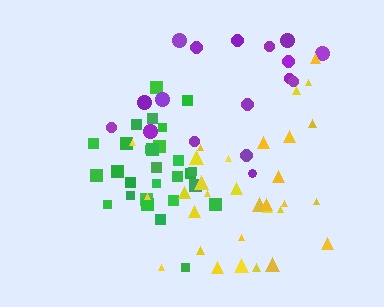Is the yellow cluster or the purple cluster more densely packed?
Yellow.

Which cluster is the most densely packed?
Green.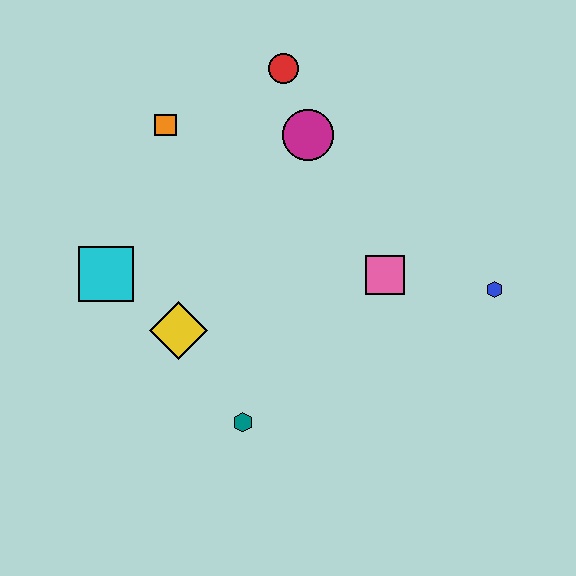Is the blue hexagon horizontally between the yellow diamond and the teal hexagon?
No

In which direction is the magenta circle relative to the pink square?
The magenta circle is above the pink square.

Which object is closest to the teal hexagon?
The yellow diamond is closest to the teal hexagon.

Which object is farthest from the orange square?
The blue hexagon is farthest from the orange square.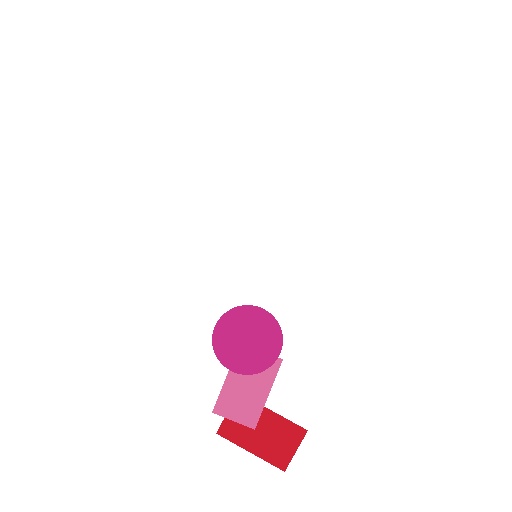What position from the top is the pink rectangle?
The pink rectangle is 2nd from the top.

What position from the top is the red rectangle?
The red rectangle is 3rd from the top.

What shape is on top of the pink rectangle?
The magenta circle is on top of the pink rectangle.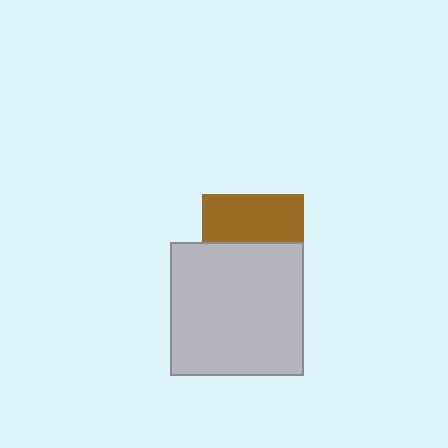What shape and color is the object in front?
The object in front is a light gray square.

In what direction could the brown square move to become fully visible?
The brown square could move up. That would shift it out from behind the light gray square entirely.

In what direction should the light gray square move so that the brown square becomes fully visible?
The light gray square should move down. That is the shortest direction to clear the overlap and leave the brown square fully visible.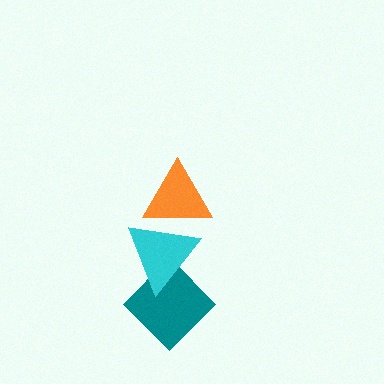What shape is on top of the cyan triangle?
The orange triangle is on top of the cyan triangle.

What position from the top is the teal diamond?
The teal diamond is 3rd from the top.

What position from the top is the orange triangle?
The orange triangle is 1st from the top.